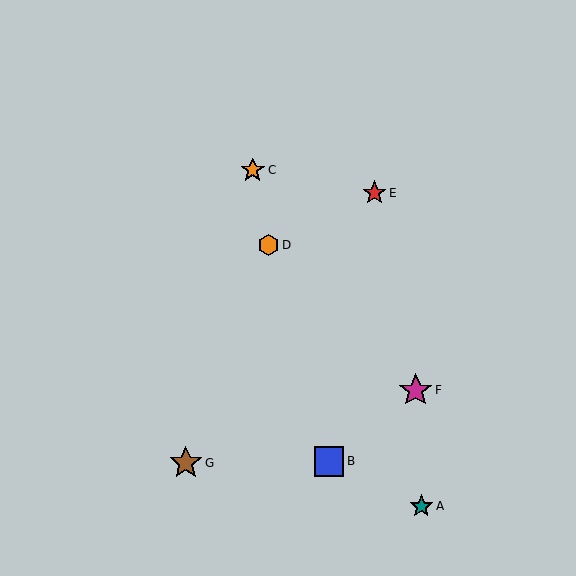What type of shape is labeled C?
Shape C is an orange star.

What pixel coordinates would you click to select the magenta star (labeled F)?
Click at (416, 390) to select the magenta star F.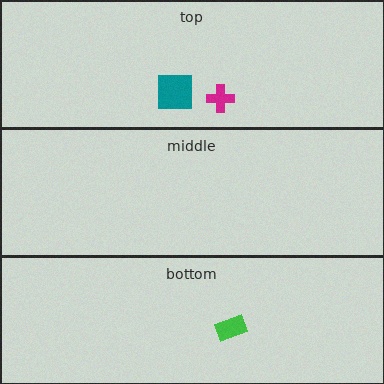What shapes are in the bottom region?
The green rectangle.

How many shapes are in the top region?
2.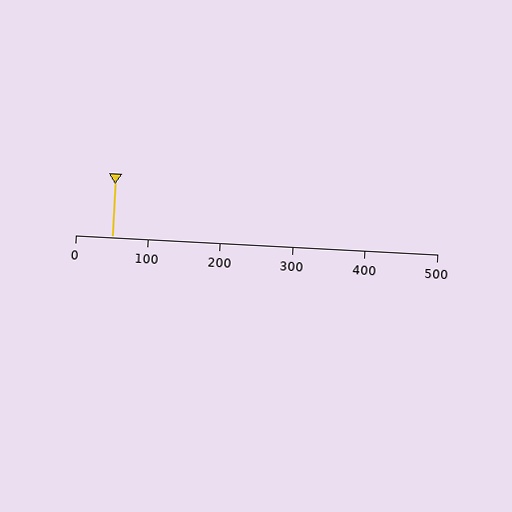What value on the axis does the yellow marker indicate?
The marker indicates approximately 50.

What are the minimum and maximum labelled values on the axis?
The axis runs from 0 to 500.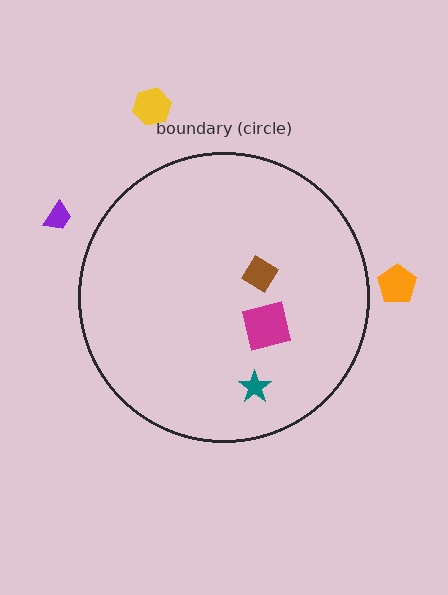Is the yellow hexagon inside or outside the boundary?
Outside.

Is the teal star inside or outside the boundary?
Inside.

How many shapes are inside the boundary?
3 inside, 3 outside.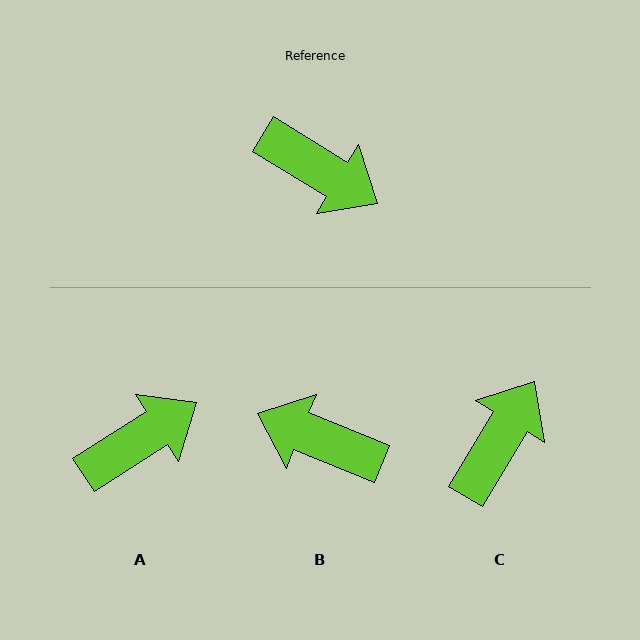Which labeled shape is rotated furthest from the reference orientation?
B, about 171 degrees away.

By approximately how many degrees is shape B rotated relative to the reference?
Approximately 171 degrees clockwise.